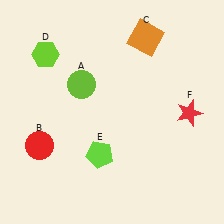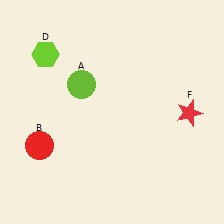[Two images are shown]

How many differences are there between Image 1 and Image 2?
There are 2 differences between the two images.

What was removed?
The orange square (C), the lime pentagon (E) were removed in Image 2.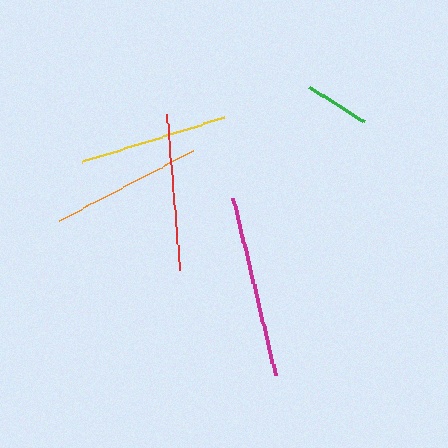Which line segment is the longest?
The magenta line is the longest at approximately 182 pixels.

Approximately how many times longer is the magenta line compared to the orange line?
The magenta line is approximately 1.2 times the length of the orange line.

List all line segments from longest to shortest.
From longest to shortest: magenta, red, orange, yellow, green.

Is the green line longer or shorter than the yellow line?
The yellow line is longer than the green line.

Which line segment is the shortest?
The green line is the shortest at approximately 66 pixels.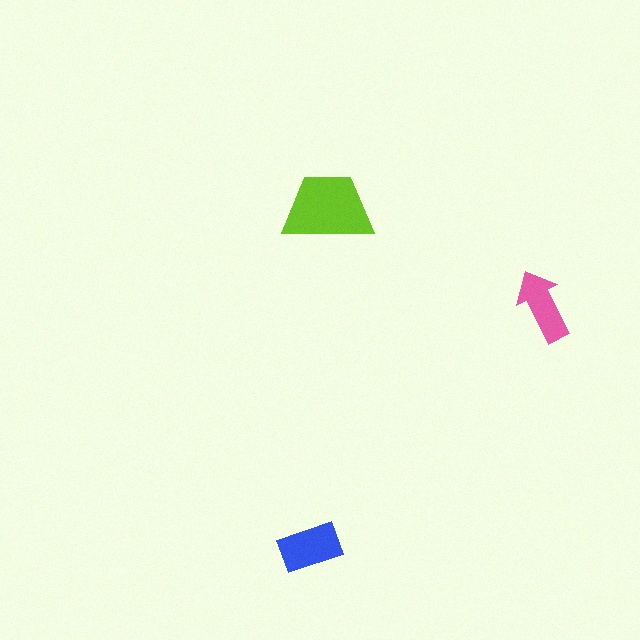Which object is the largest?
The lime trapezoid.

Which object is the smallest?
The pink arrow.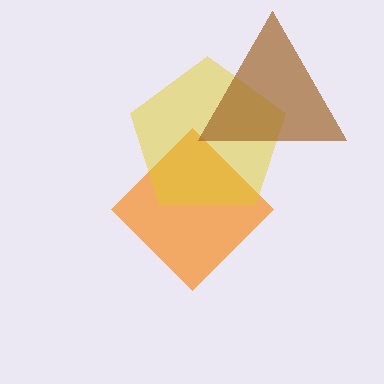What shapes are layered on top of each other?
The layered shapes are: an orange diamond, a yellow pentagon, a brown triangle.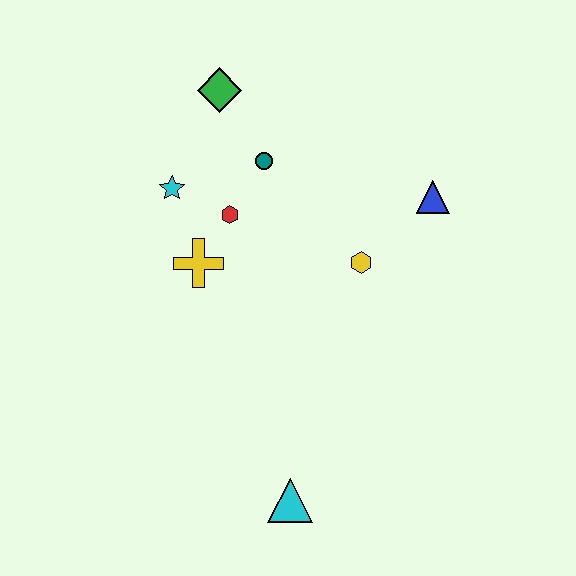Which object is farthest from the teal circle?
The cyan triangle is farthest from the teal circle.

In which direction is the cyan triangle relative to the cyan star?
The cyan triangle is below the cyan star.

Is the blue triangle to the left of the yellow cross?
No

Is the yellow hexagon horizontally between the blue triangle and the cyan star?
Yes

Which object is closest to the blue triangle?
The yellow hexagon is closest to the blue triangle.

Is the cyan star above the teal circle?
No